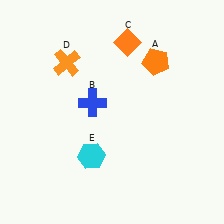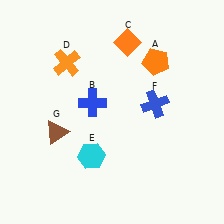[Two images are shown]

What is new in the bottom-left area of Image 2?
A brown triangle (G) was added in the bottom-left area of Image 2.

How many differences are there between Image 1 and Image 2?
There are 2 differences between the two images.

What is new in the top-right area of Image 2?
A blue cross (F) was added in the top-right area of Image 2.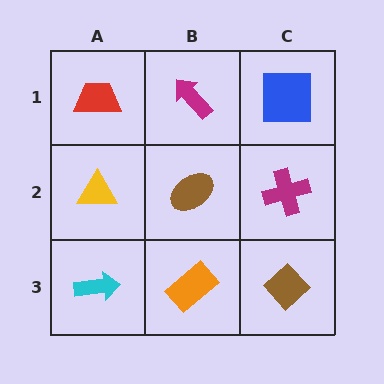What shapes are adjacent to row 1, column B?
A brown ellipse (row 2, column B), a red trapezoid (row 1, column A), a blue square (row 1, column C).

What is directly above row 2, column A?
A red trapezoid.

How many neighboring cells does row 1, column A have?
2.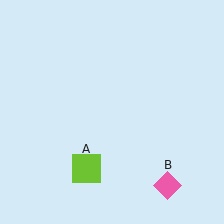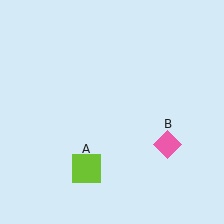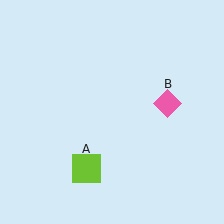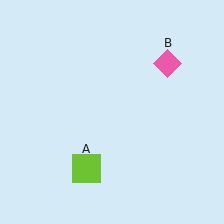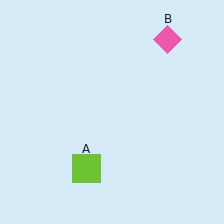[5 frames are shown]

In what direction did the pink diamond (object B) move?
The pink diamond (object B) moved up.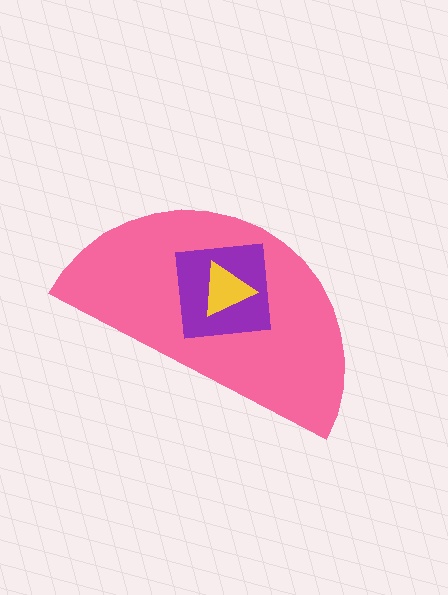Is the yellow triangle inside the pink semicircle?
Yes.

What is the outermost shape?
The pink semicircle.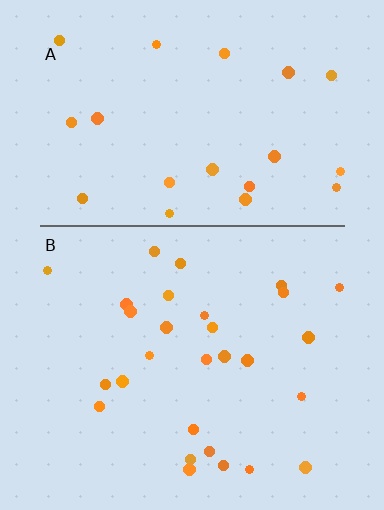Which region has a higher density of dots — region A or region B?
B (the bottom).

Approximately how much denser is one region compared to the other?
Approximately 1.3× — region B over region A.